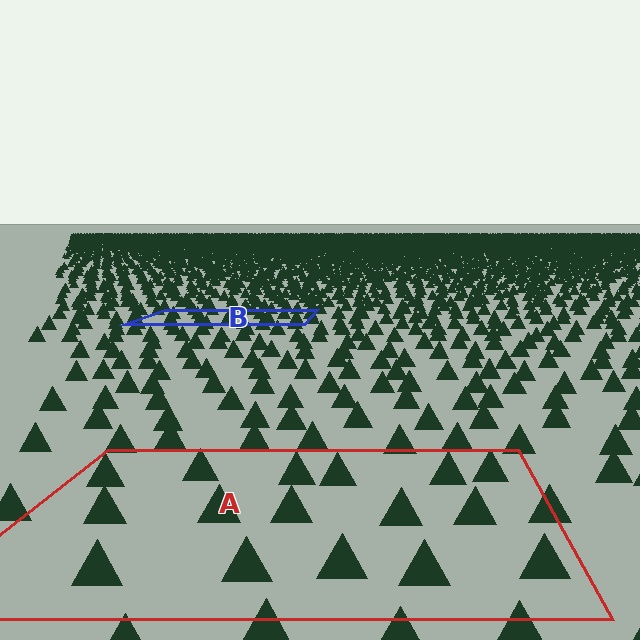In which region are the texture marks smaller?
The texture marks are smaller in region B, because it is farther away.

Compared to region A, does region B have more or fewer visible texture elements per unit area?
Region B has more texture elements per unit area — they are packed more densely because it is farther away.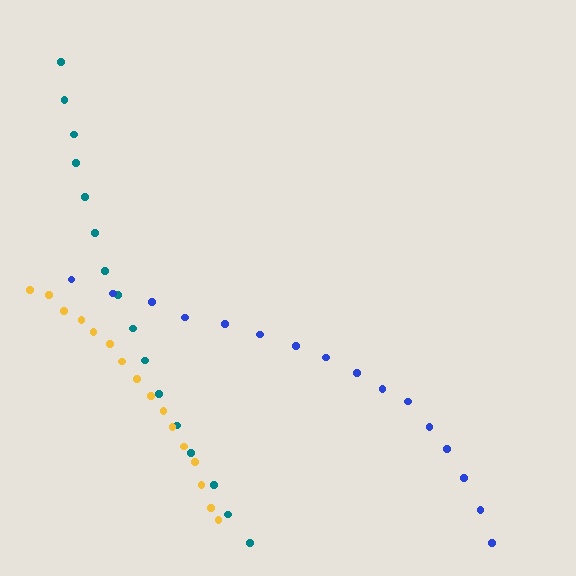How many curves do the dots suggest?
There are 3 distinct paths.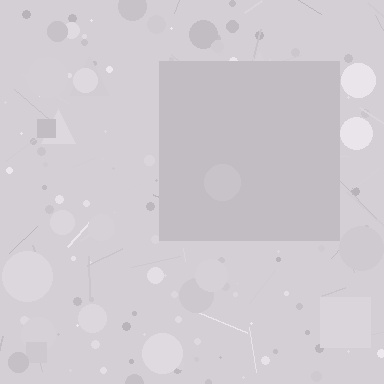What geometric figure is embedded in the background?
A square is embedded in the background.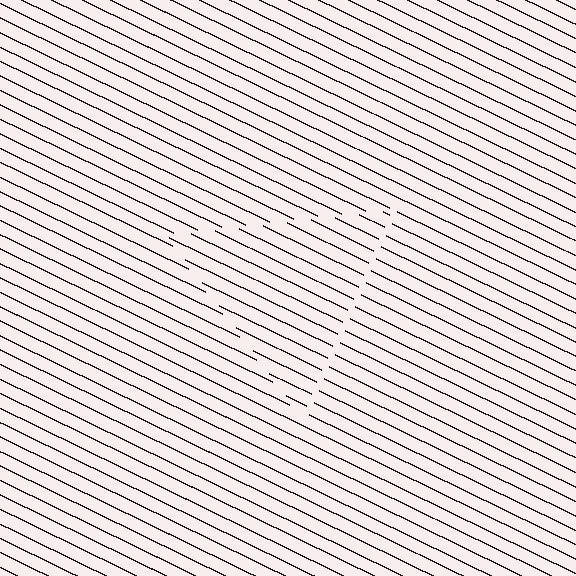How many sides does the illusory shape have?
3 sides — the line-ends trace a triangle.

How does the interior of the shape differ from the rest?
The interior of the shape contains the same grating, shifted by half a period — the contour is defined by the phase discontinuity where line-ends from the inner and outer gratings abut.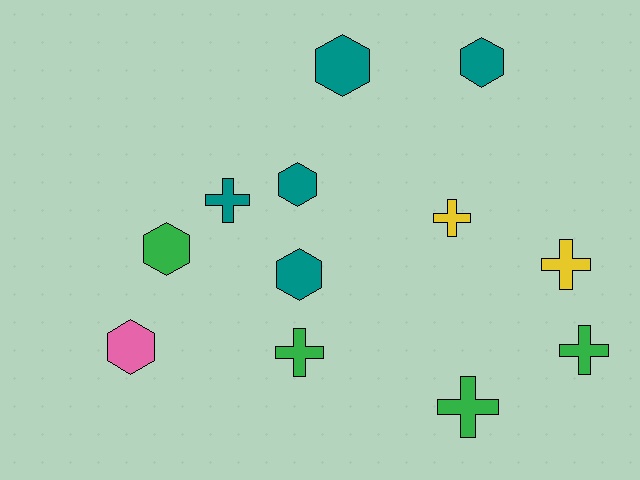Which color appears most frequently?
Teal, with 5 objects.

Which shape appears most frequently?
Hexagon, with 6 objects.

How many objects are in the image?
There are 12 objects.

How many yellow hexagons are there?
There are no yellow hexagons.